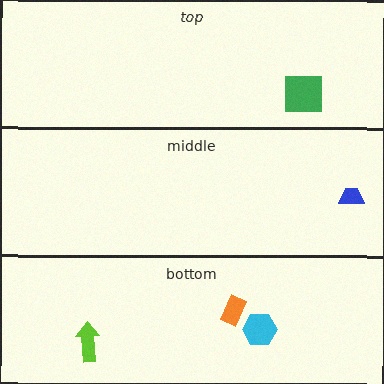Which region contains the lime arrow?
The bottom region.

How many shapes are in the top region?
1.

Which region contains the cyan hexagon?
The bottom region.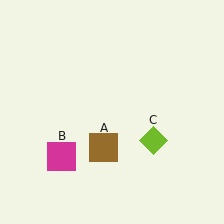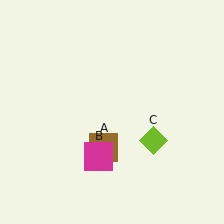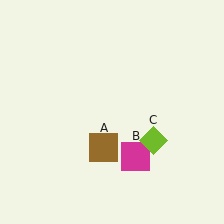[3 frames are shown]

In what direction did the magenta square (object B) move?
The magenta square (object B) moved right.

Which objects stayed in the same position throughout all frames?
Brown square (object A) and lime diamond (object C) remained stationary.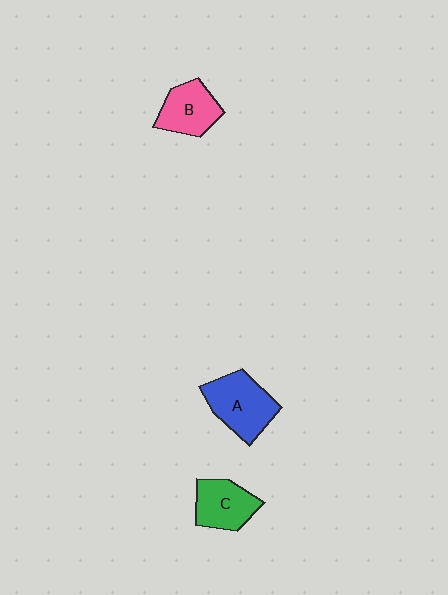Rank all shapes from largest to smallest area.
From largest to smallest: A (blue), C (green), B (pink).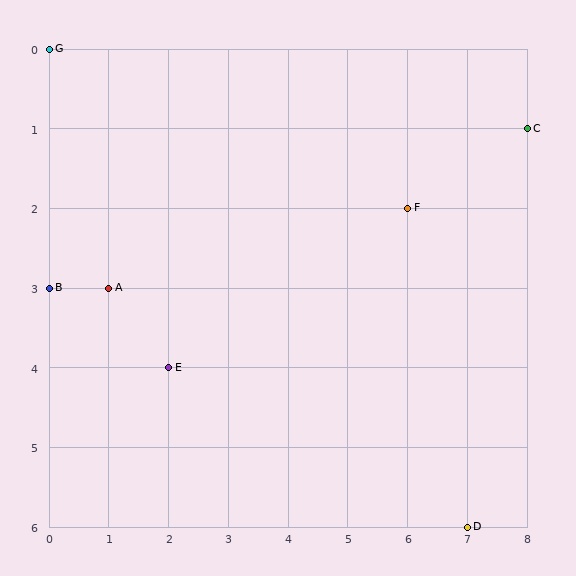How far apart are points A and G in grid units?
Points A and G are 1 column and 3 rows apart (about 3.2 grid units diagonally).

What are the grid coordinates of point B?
Point B is at grid coordinates (0, 3).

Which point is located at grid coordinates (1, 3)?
Point A is at (1, 3).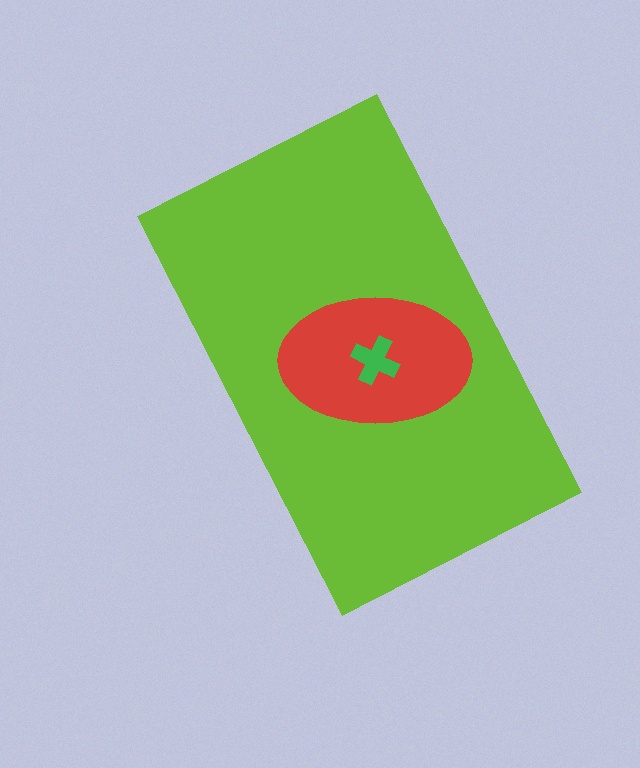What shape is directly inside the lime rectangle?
The red ellipse.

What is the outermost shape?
The lime rectangle.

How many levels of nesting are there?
3.